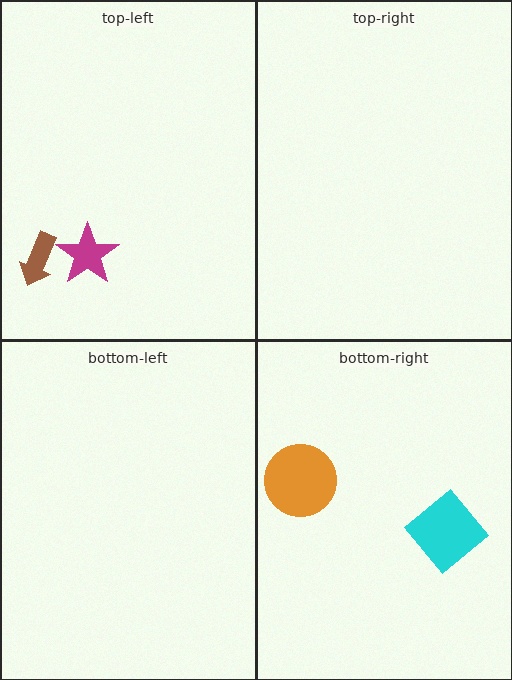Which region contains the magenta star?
The top-left region.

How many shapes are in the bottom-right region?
2.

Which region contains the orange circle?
The bottom-right region.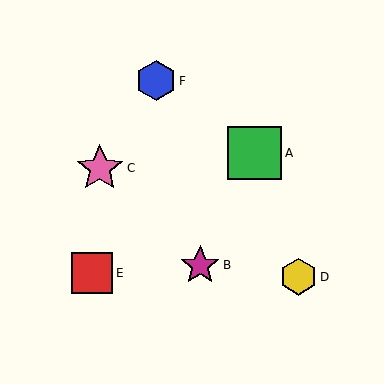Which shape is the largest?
The green square (labeled A) is the largest.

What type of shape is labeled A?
Shape A is a green square.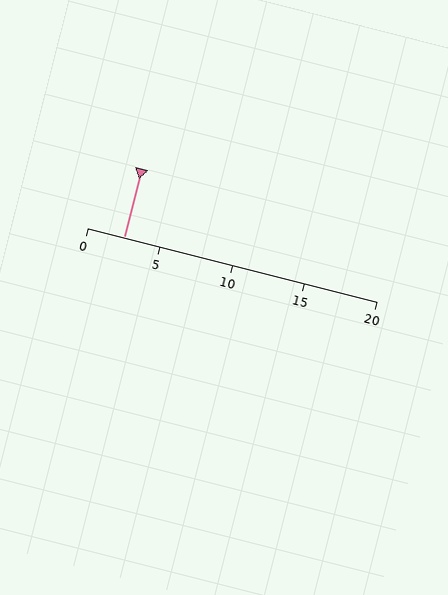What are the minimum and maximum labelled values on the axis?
The axis runs from 0 to 20.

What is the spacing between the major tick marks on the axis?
The major ticks are spaced 5 apart.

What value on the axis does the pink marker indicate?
The marker indicates approximately 2.5.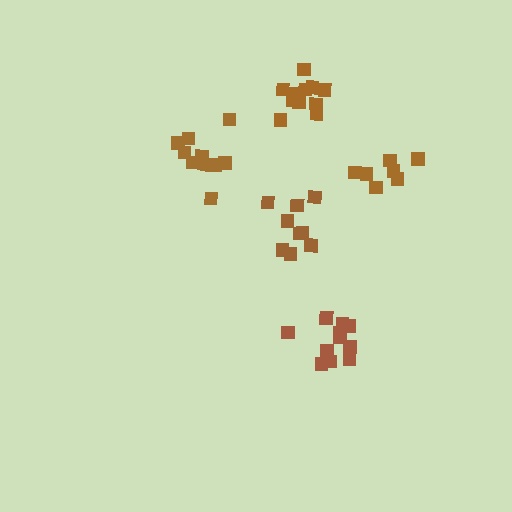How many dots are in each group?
Group 1: 9 dots, Group 2: 11 dots, Group 3: 11 dots, Group 4: 11 dots, Group 5: 7 dots (49 total).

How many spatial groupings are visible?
There are 5 spatial groupings.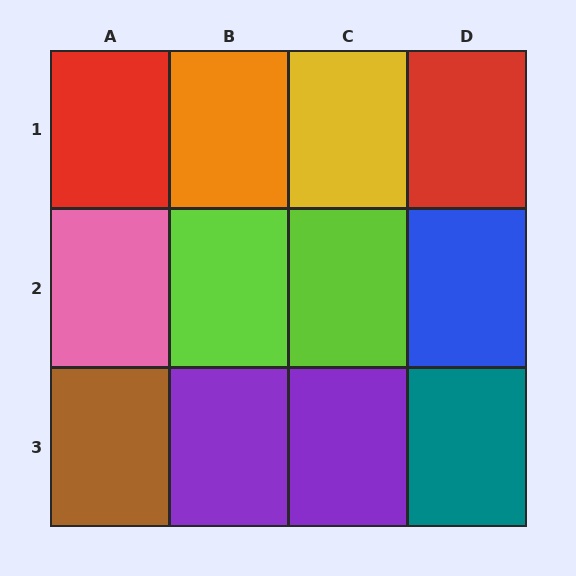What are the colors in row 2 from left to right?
Pink, lime, lime, blue.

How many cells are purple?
2 cells are purple.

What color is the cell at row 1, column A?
Red.